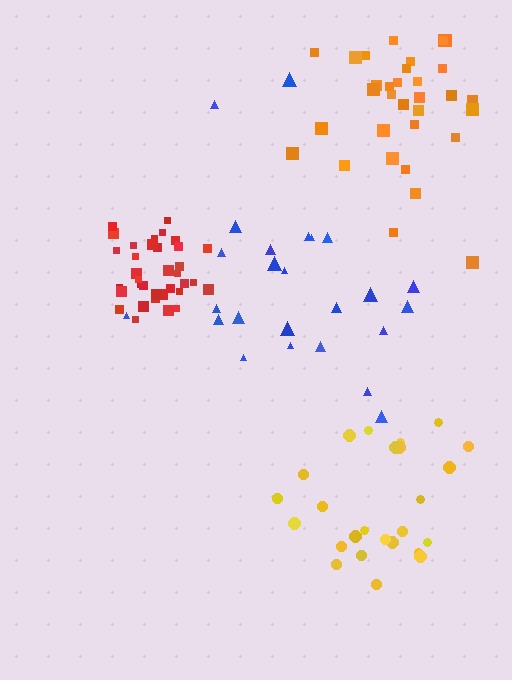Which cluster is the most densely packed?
Red.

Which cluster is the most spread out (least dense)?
Blue.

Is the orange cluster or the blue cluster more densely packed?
Orange.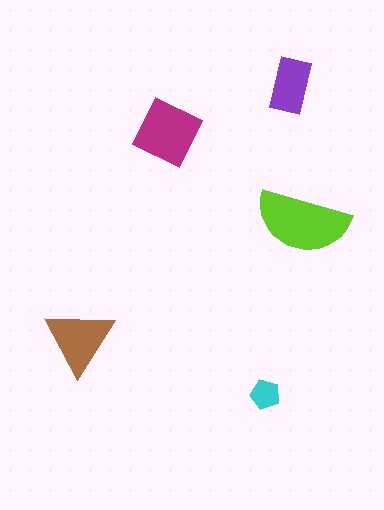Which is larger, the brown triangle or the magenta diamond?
The magenta diamond.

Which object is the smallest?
The cyan pentagon.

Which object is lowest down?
The cyan pentagon is bottommost.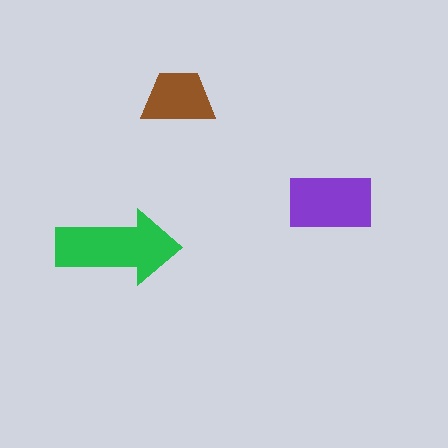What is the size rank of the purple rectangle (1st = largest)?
2nd.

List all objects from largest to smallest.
The green arrow, the purple rectangle, the brown trapezoid.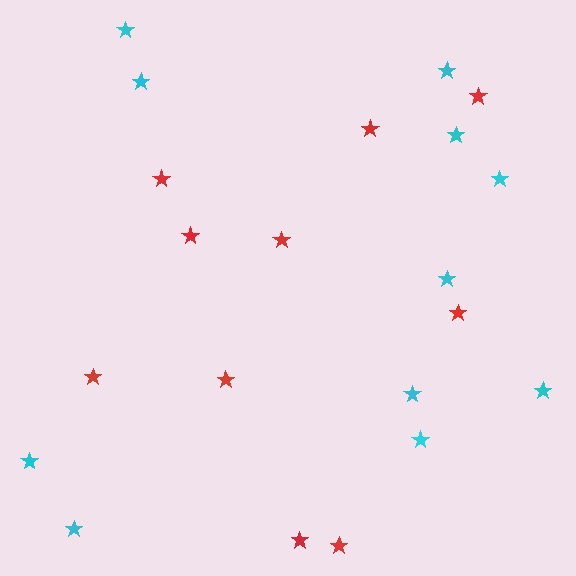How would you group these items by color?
There are 2 groups: one group of red stars (10) and one group of cyan stars (11).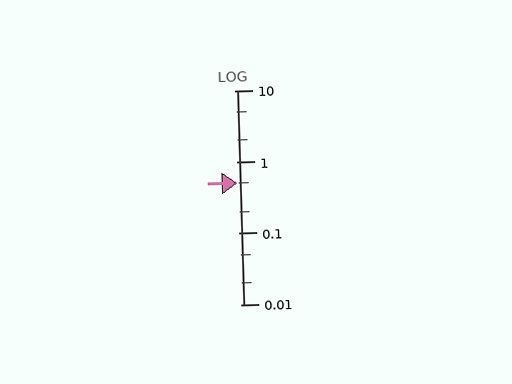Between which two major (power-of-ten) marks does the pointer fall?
The pointer is between 0.1 and 1.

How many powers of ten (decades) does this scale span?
The scale spans 3 decades, from 0.01 to 10.